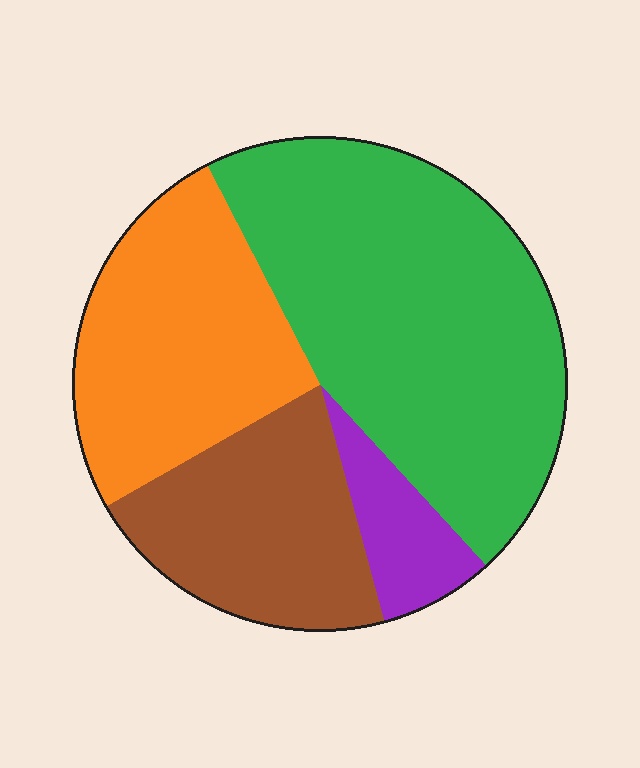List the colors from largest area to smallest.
From largest to smallest: green, orange, brown, purple.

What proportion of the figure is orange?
Orange takes up about one quarter (1/4) of the figure.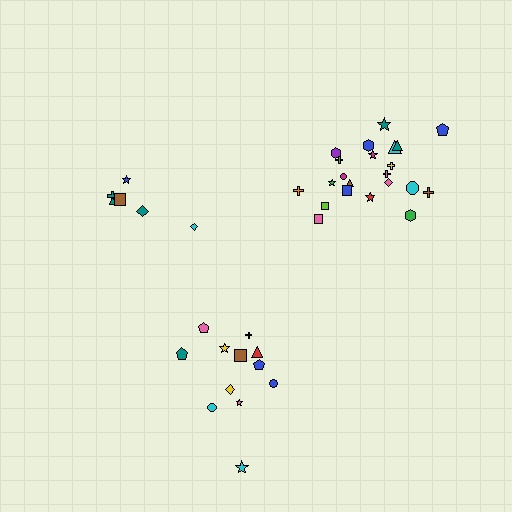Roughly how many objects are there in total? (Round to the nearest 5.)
Roughly 40 objects in total.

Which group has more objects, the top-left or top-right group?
The top-right group.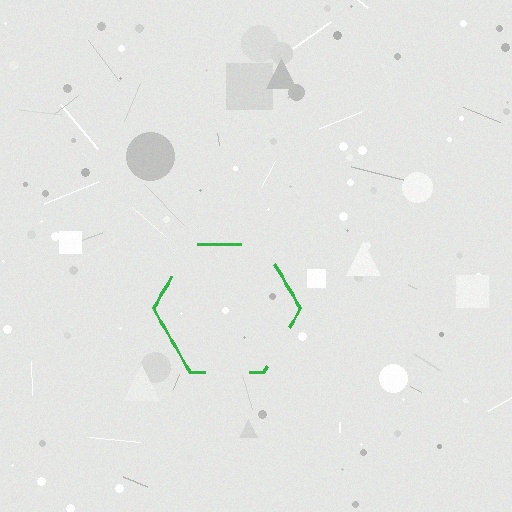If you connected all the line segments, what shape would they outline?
They would outline a hexagon.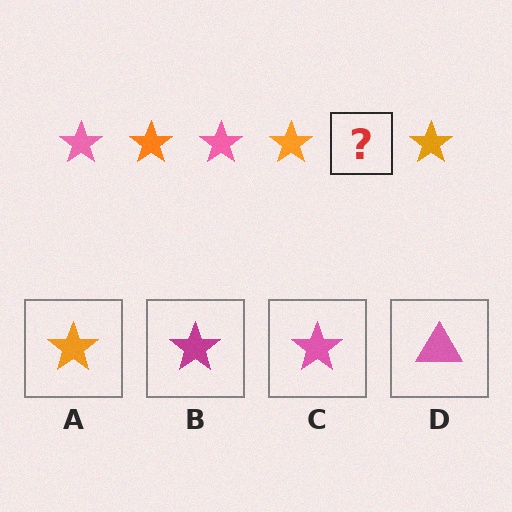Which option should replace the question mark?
Option C.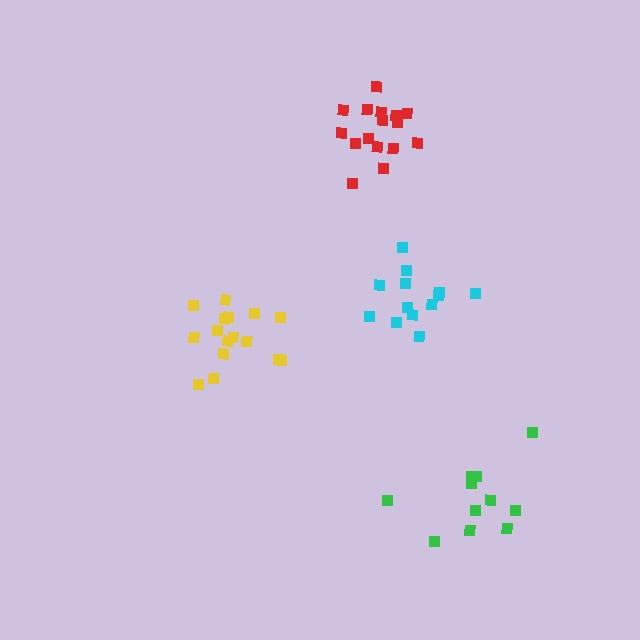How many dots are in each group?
Group 1: 16 dots, Group 2: 13 dots, Group 3: 16 dots, Group 4: 11 dots (56 total).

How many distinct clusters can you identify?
There are 4 distinct clusters.